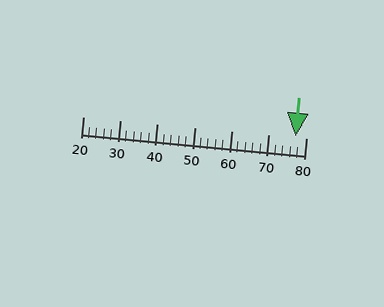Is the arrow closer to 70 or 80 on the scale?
The arrow is closer to 80.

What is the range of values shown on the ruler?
The ruler shows values from 20 to 80.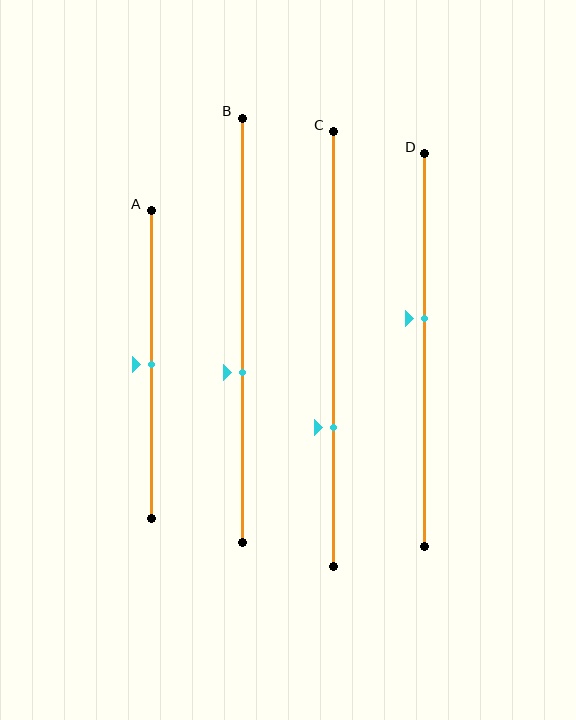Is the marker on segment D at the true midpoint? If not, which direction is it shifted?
No, the marker on segment D is shifted upward by about 8% of the segment length.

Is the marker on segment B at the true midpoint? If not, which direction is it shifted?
No, the marker on segment B is shifted downward by about 10% of the segment length.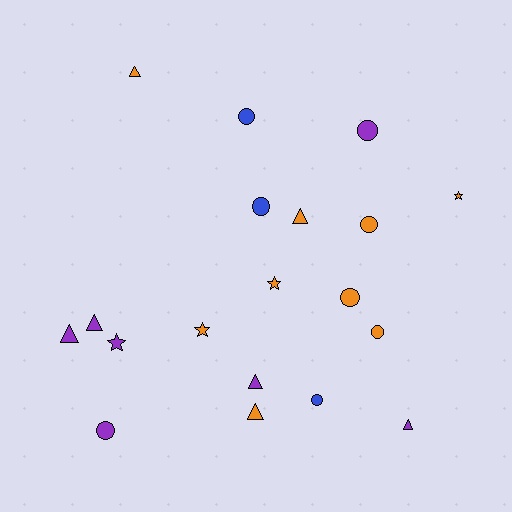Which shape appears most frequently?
Circle, with 8 objects.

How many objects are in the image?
There are 19 objects.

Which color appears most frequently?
Orange, with 9 objects.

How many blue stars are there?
There are no blue stars.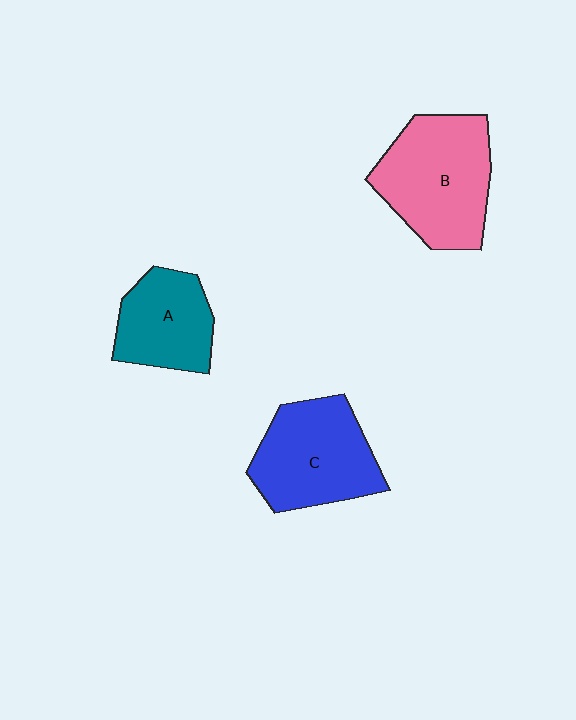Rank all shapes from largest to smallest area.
From largest to smallest: B (pink), C (blue), A (teal).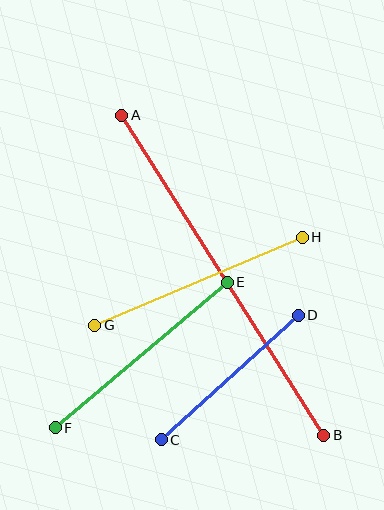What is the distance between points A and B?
The distance is approximately 379 pixels.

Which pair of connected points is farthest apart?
Points A and B are farthest apart.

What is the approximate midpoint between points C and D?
The midpoint is at approximately (230, 377) pixels.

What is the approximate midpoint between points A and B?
The midpoint is at approximately (223, 275) pixels.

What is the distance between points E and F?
The distance is approximately 225 pixels.